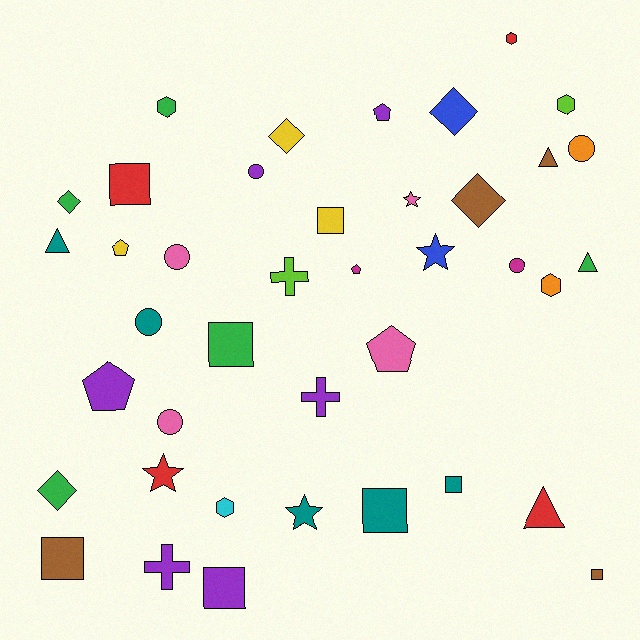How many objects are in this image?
There are 40 objects.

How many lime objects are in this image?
There are 2 lime objects.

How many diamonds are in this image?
There are 5 diamonds.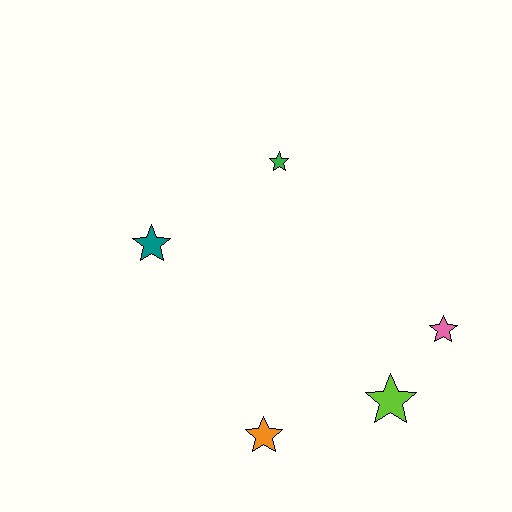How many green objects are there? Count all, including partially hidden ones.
There is 1 green object.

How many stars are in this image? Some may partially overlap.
There are 5 stars.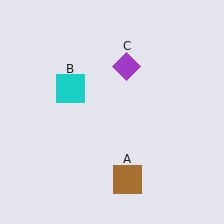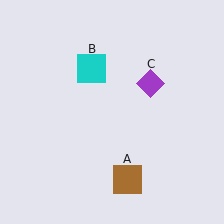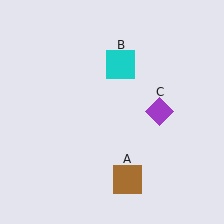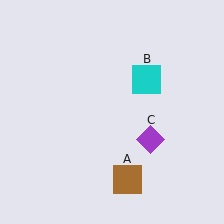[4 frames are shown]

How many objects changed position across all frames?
2 objects changed position: cyan square (object B), purple diamond (object C).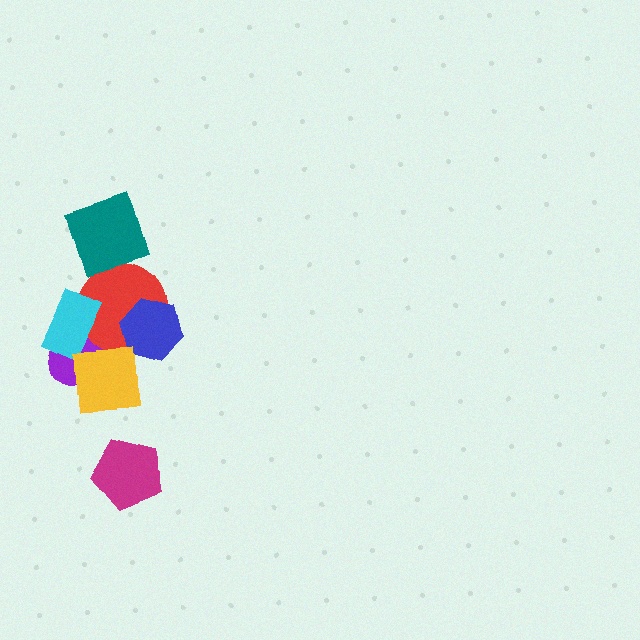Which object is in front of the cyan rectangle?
The yellow square is in front of the cyan rectangle.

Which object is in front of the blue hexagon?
The yellow square is in front of the blue hexagon.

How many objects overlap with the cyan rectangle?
3 objects overlap with the cyan rectangle.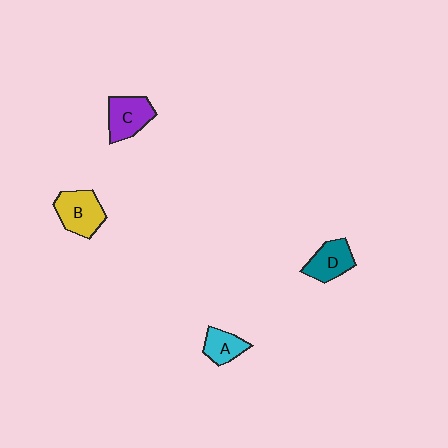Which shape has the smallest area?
Shape A (cyan).